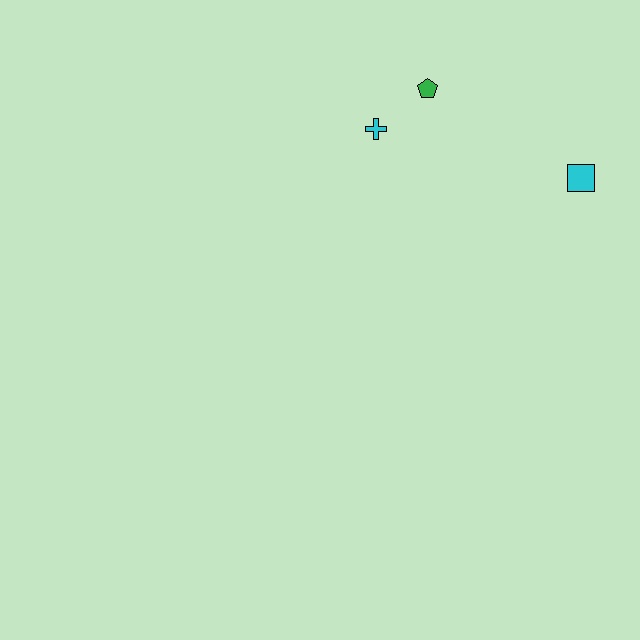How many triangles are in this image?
There are no triangles.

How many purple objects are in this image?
There are no purple objects.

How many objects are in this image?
There are 3 objects.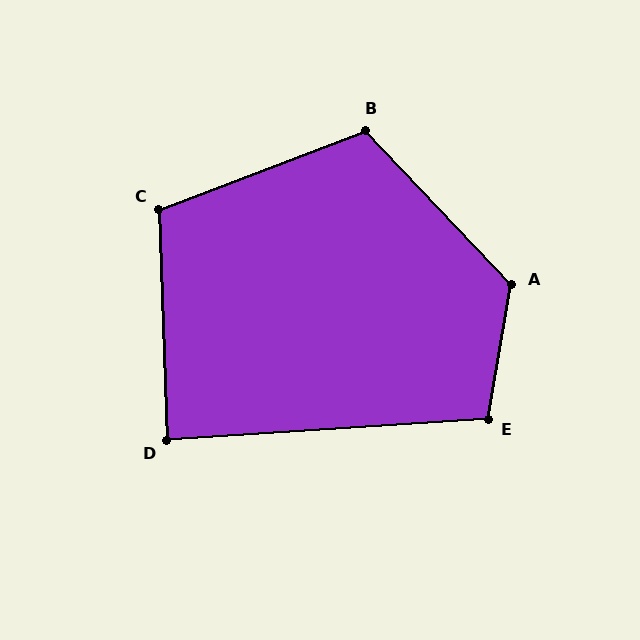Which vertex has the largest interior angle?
A, at approximately 126 degrees.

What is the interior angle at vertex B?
Approximately 112 degrees (obtuse).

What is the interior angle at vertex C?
Approximately 109 degrees (obtuse).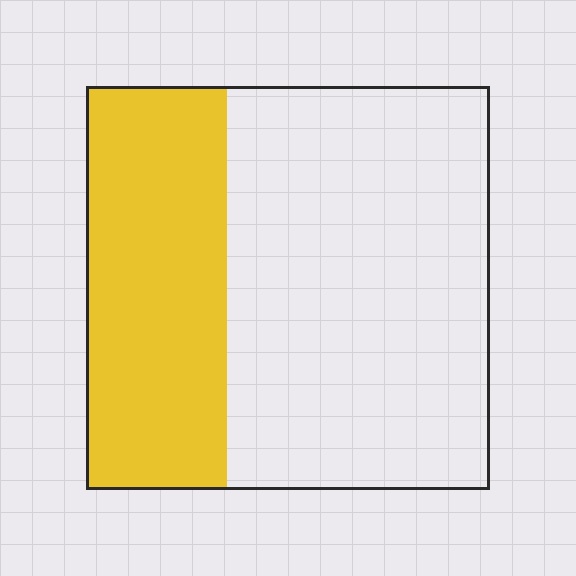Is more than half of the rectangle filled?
No.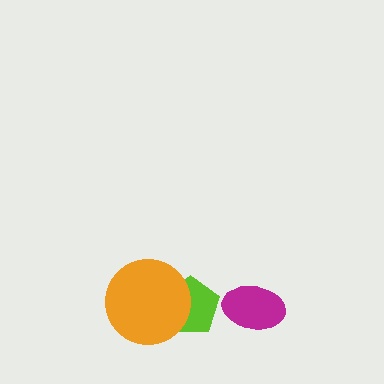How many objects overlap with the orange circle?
1 object overlaps with the orange circle.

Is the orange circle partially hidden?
No, no other shape covers it.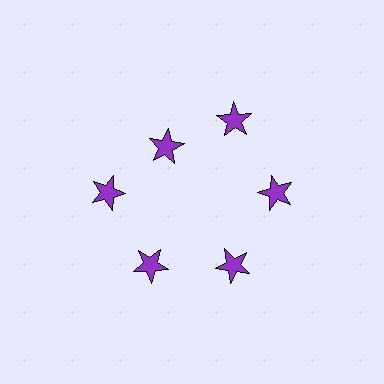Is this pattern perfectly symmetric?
No. The 6 purple stars are arranged in a ring, but one element near the 11 o'clock position is pulled inward toward the center, breaking the 6-fold rotational symmetry.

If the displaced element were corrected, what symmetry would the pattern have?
It would have 6-fold rotational symmetry — the pattern would map onto itself every 60 degrees.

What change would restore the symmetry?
The symmetry would be restored by moving it outward, back onto the ring so that all 6 stars sit at equal angles and equal distance from the center.